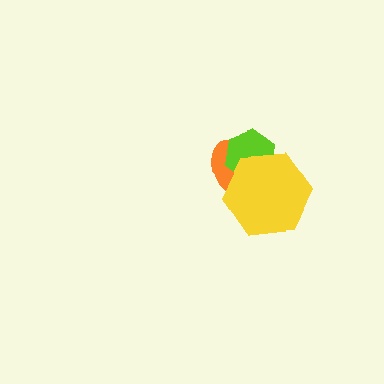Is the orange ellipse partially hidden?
Yes, it is partially covered by another shape.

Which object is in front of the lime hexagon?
The yellow hexagon is in front of the lime hexagon.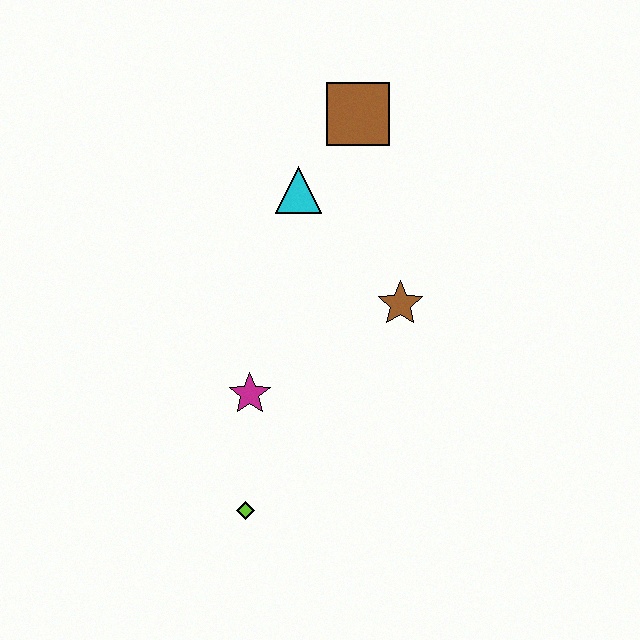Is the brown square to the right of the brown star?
No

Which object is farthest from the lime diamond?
The brown square is farthest from the lime diamond.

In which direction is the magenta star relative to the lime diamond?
The magenta star is above the lime diamond.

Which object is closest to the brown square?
The cyan triangle is closest to the brown square.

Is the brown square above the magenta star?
Yes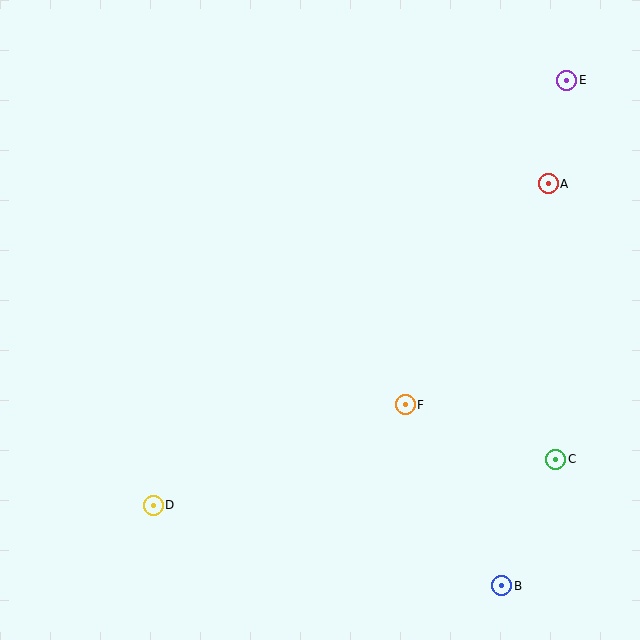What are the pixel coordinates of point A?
Point A is at (548, 184).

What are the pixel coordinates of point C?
Point C is at (556, 459).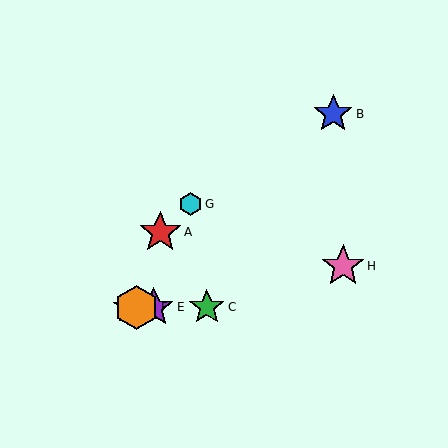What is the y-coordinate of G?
Object G is at y≈204.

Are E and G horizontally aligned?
No, E is at y≈307 and G is at y≈204.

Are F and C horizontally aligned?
Yes, both are at y≈307.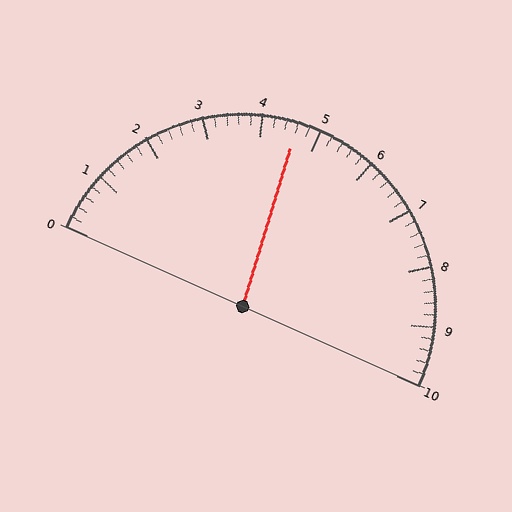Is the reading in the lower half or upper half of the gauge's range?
The reading is in the lower half of the range (0 to 10).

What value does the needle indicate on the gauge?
The needle indicates approximately 4.6.